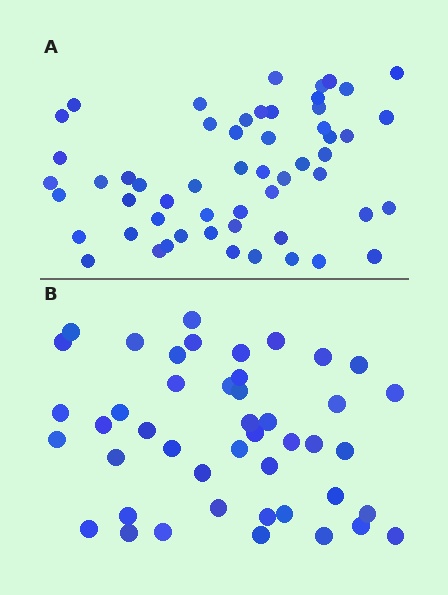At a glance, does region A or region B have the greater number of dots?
Region A (the top region) has more dots.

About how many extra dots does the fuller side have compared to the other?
Region A has roughly 10 or so more dots than region B.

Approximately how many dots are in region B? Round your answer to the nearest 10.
About 40 dots. (The exact count is 45, which rounds to 40.)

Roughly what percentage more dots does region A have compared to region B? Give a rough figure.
About 20% more.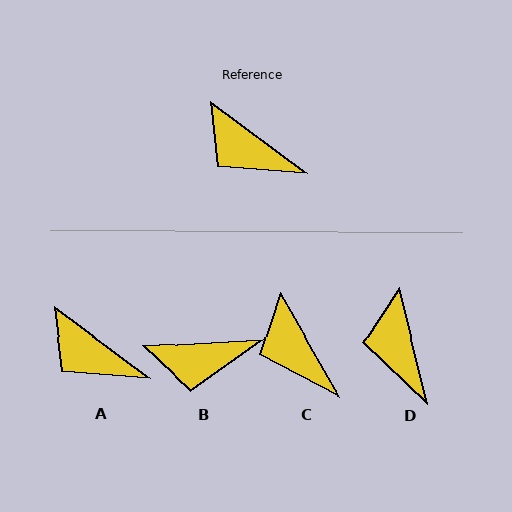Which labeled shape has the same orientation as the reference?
A.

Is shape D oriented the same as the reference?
No, it is off by about 40 degrees.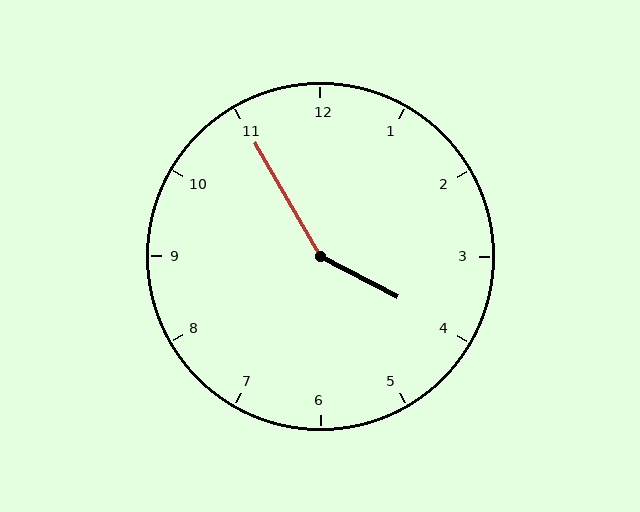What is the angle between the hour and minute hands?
Approximately 148 degrees.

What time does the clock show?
3:55.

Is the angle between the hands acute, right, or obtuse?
It is obtuse.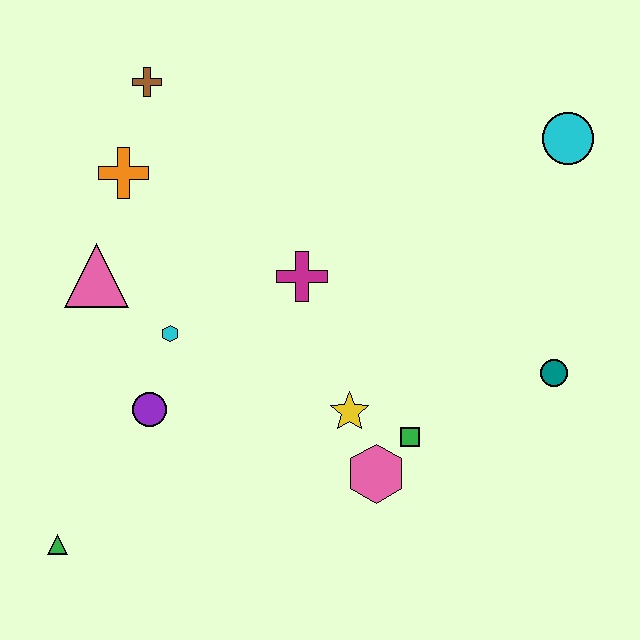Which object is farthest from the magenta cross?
The green triangle is farthest from the magenta cross.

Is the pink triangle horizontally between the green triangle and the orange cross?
Yes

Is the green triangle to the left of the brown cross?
Yes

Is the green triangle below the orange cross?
Yes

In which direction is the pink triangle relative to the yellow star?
The pink triangle is to the left of the yellow star.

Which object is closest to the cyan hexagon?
The purple circle is closest to the cyan hexagon.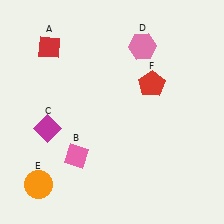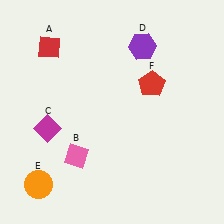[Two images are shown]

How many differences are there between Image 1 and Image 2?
There is 1 difference between the two images.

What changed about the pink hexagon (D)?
In Image 1, D is pink. In Image 2, it changed to purple.